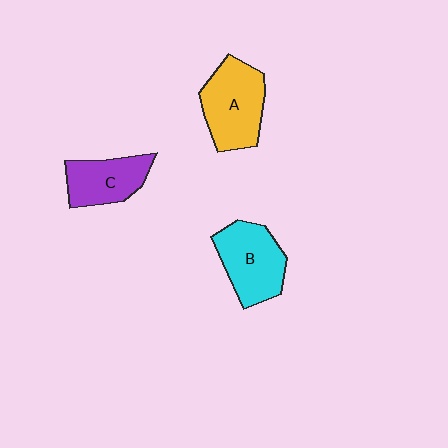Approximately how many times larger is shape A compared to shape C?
Approximately 1.3 times.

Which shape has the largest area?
Shape A (yellow).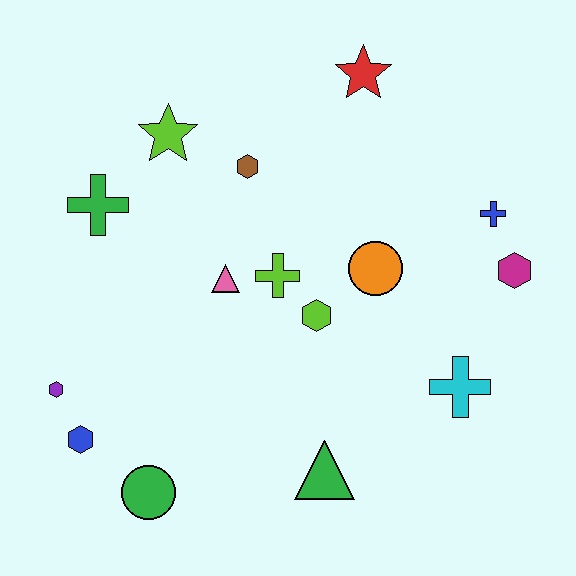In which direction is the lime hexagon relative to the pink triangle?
The lime hexagon is to the right of the pink triangle.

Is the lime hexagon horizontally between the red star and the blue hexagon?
Yes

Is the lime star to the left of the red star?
Yes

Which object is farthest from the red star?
The green circle is farthest from the red star.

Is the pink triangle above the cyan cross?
Yes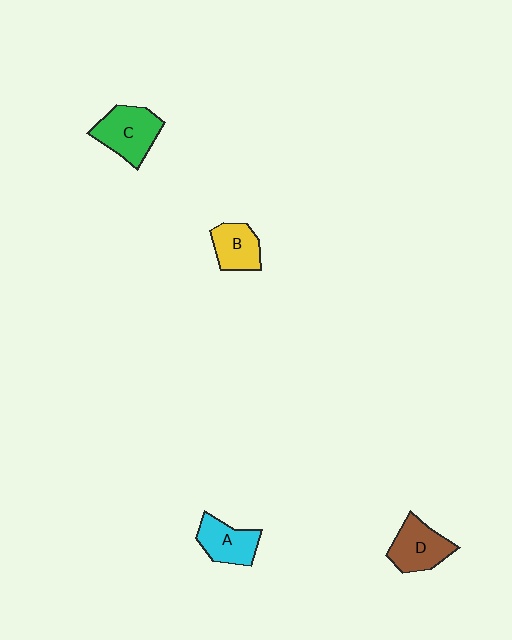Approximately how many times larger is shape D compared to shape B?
Approximately 1.2 times.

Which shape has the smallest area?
Shape B (yellow).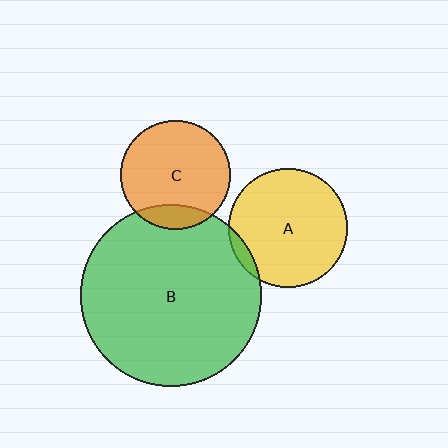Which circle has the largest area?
Circle B (green).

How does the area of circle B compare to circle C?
Approximately 2.8 times.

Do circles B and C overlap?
Yes.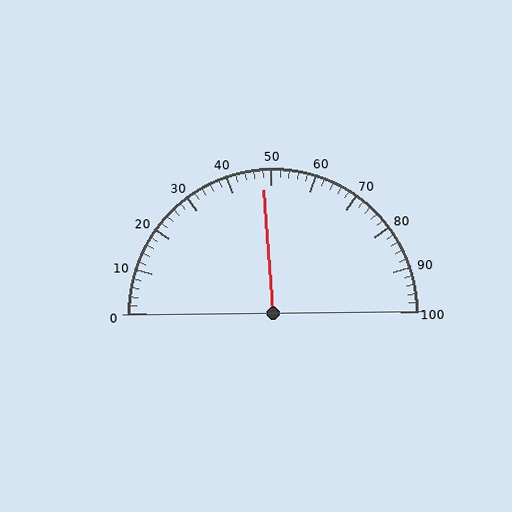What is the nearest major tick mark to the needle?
The nearest major tick mark is 50.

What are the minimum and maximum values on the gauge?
The gauge ranges from 0 to 100.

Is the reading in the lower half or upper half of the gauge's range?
The reading is in the lower half of the range (0 to 100).